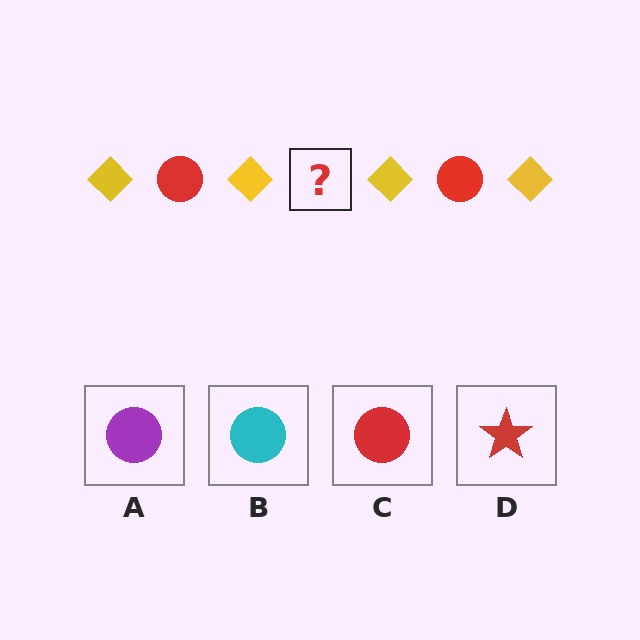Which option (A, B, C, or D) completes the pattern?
C.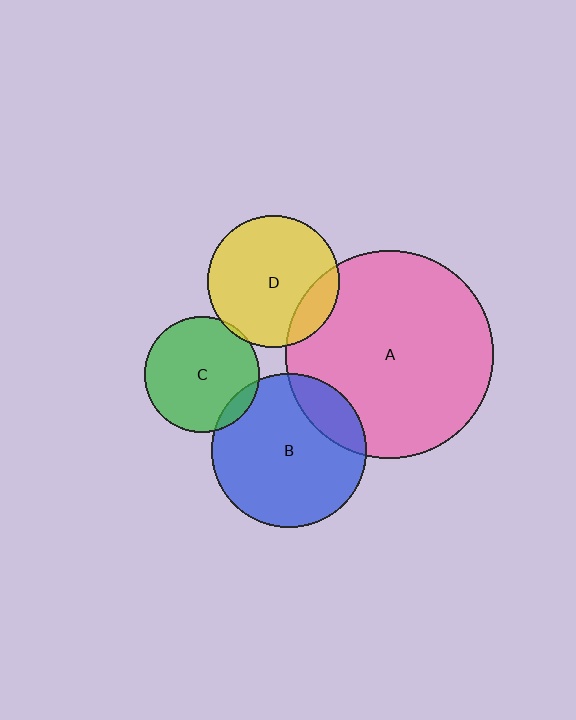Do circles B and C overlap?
Yes.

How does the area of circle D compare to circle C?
Approximately 1.3 times.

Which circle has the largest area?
Circle A (pink).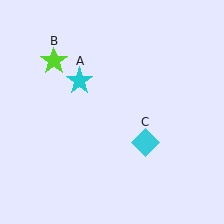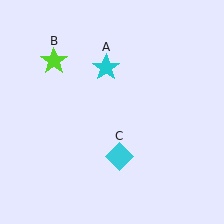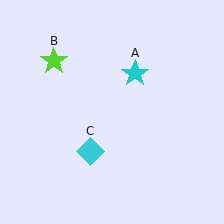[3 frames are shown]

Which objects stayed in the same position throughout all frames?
Lime star (object B) remained stationary.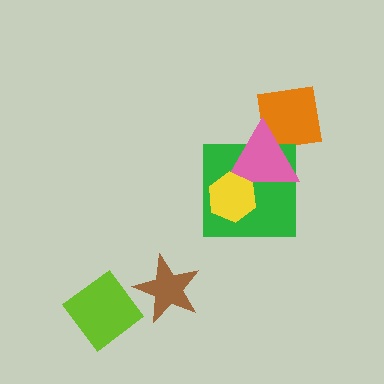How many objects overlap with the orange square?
1 object overlaps with the orange square.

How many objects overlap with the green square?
2 objects overlap with the green square.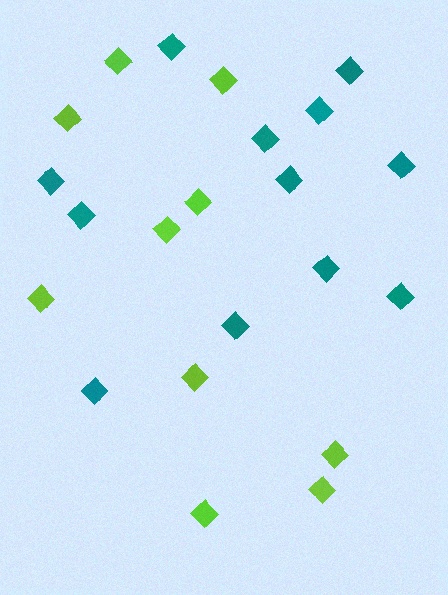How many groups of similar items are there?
There are 2 groups: one group of teal diamonds (12) and one group of lime diamonds (10).